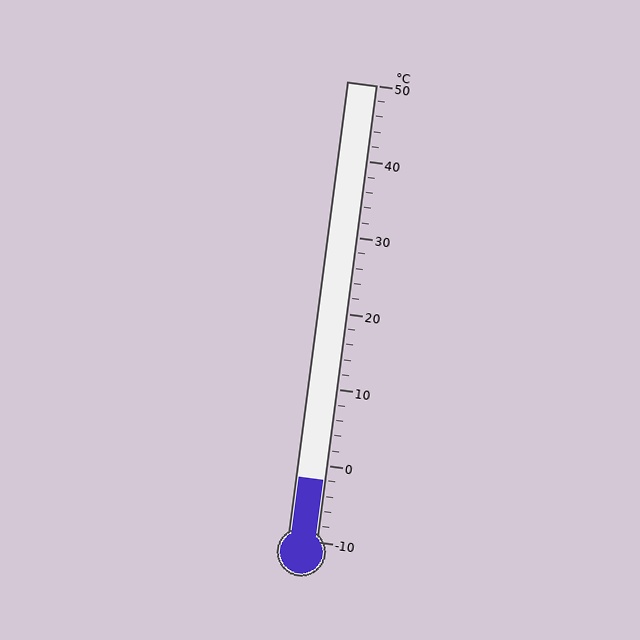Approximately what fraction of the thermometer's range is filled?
The thermometer is filled to approximately 15% of its range.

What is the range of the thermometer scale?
The thermometer scale ranges from -10°C to 50°C.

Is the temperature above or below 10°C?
The temperature is below 10°C.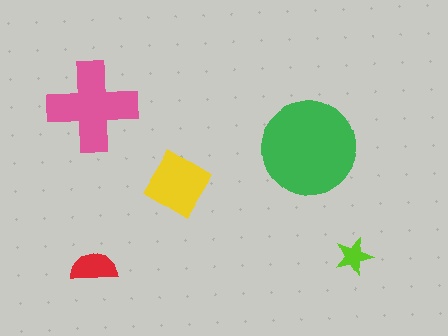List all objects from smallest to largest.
The lime star, the red semicircle, the yellow diamond, the pink cross, the green circle.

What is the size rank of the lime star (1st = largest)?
5th.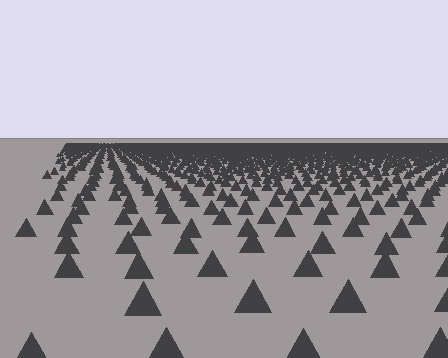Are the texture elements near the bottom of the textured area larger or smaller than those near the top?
Larger. Near the bottom, elements are closer to the viewer and appear at a bigger on-screen size.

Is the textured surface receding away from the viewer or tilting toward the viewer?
The surface is receding away from the viewer. Texture elements get smaller and denser toward the top.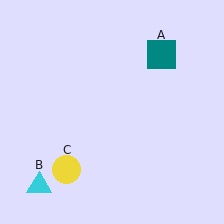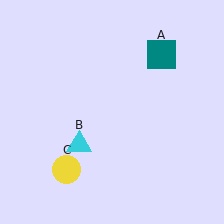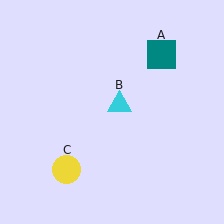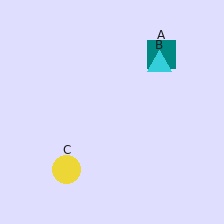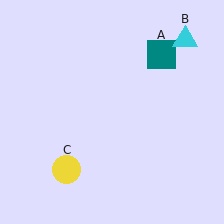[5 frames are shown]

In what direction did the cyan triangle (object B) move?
The cyan triangle (object B) moved up and to the right.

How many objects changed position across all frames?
1 object changed position: cyan triangle (object B).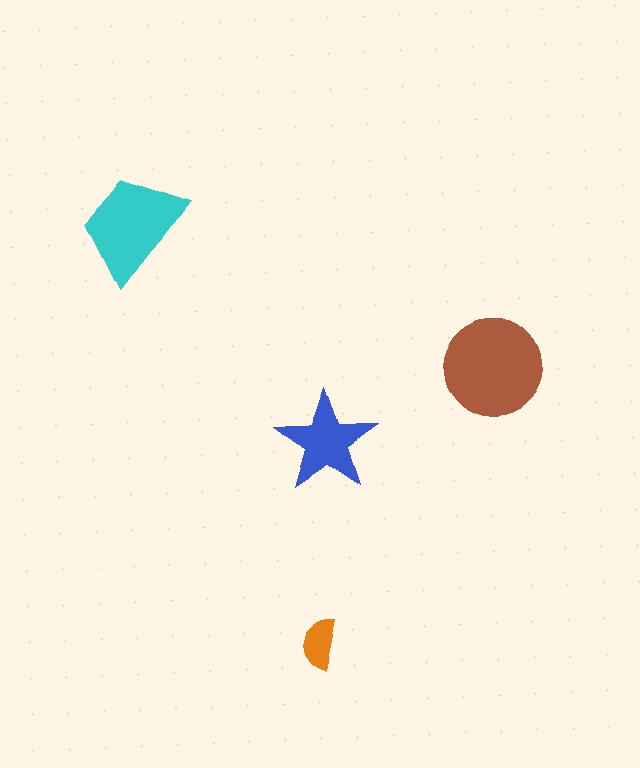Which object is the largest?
The brown circle.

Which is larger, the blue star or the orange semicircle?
The blue star.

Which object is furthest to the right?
The brown circle is rightmost.